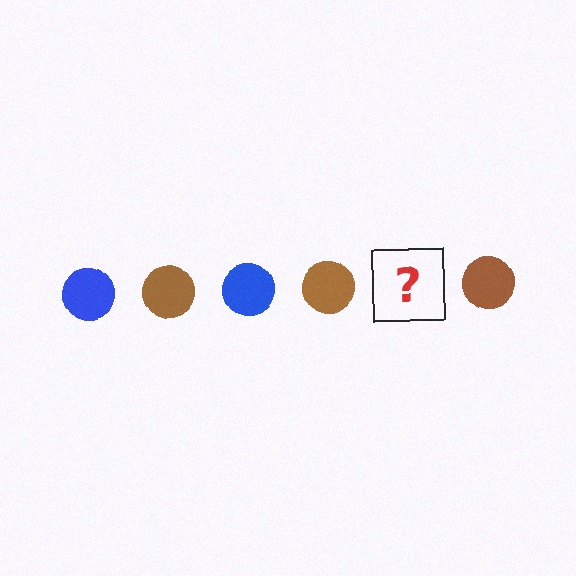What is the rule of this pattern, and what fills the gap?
The rule is that the pattern cycles through blue, brown circles. The gap should be filled with a blue circle.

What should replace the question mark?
The question mark should be replaced with a blue circle.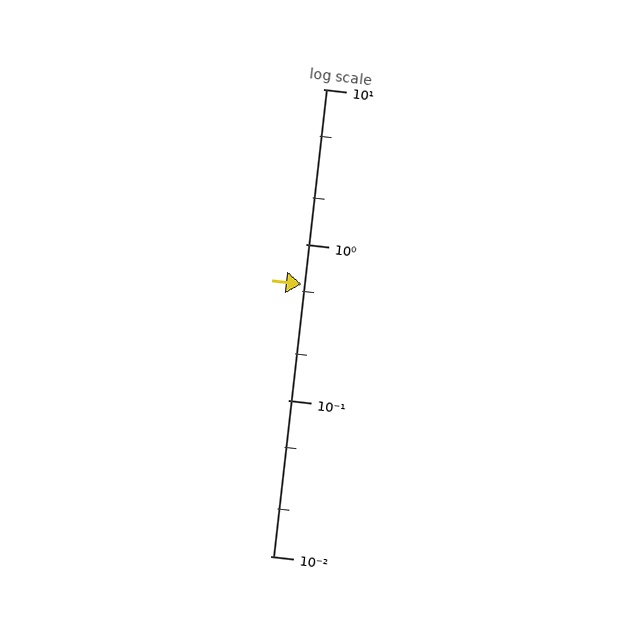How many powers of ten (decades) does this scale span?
The scale spans 3 decades, from 0.01 to 10.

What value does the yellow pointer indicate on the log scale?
The pointer indicates approximately 0.56.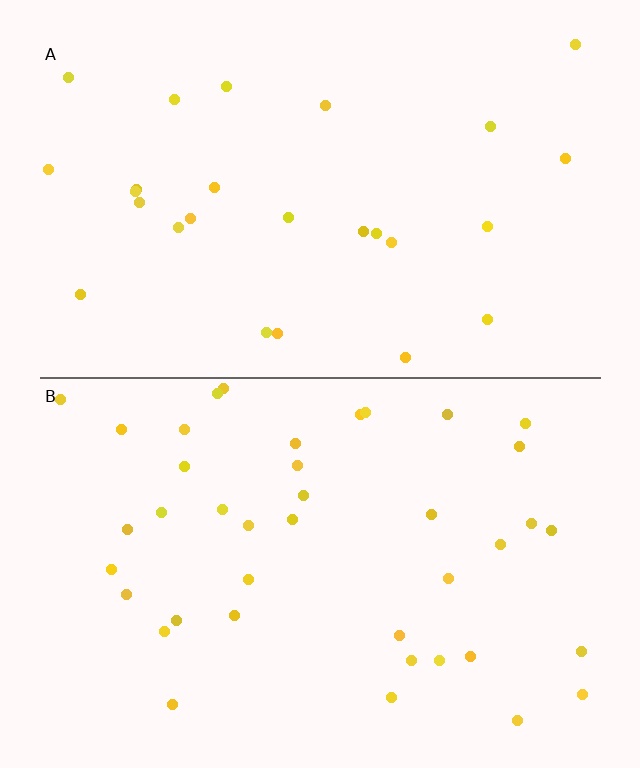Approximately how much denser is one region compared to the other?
Approximately 1.6× — region B over region A.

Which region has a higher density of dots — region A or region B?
B (the bottom).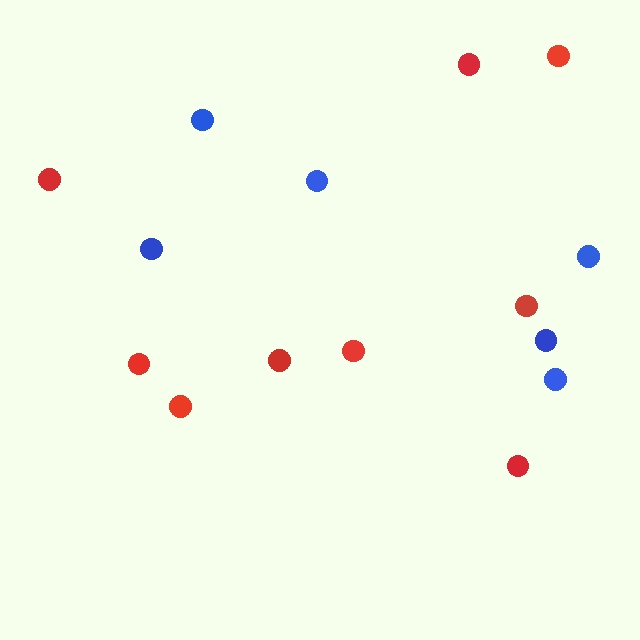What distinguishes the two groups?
There are 2 groups: one group of blue circles (6) and one group of red circles (9).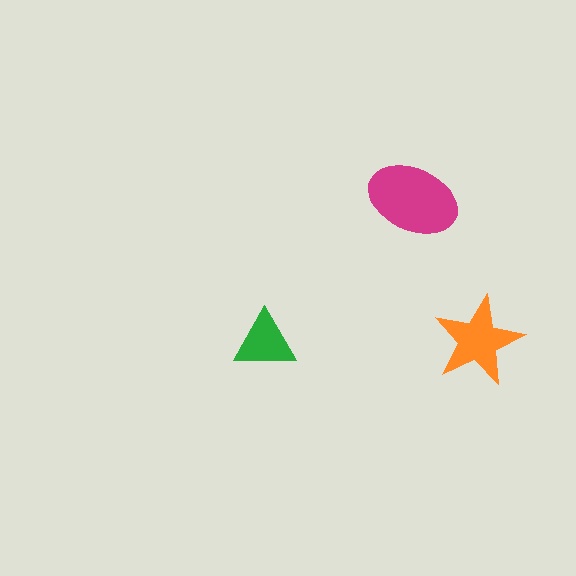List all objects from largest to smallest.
The magenta ellipse, the orange star, the green triangle.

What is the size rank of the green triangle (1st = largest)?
3rd.